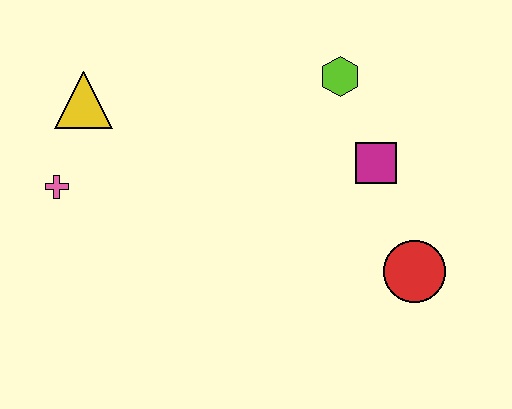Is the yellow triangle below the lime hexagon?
Yes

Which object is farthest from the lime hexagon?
The pink cross is farthest from the lime hexagon.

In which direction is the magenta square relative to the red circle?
The magenta square is above the red circle.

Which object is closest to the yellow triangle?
The pink cross is closest to the yellow triangle.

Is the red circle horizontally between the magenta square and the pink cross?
No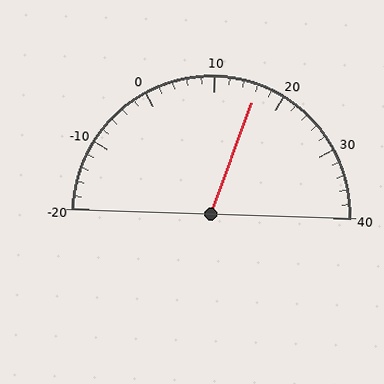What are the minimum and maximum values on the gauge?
The gauge ranges from -20 to 40.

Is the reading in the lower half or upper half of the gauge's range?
The reading is in the upper half of the range (-20 to 40).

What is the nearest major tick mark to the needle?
The nearest major tick mark is 20.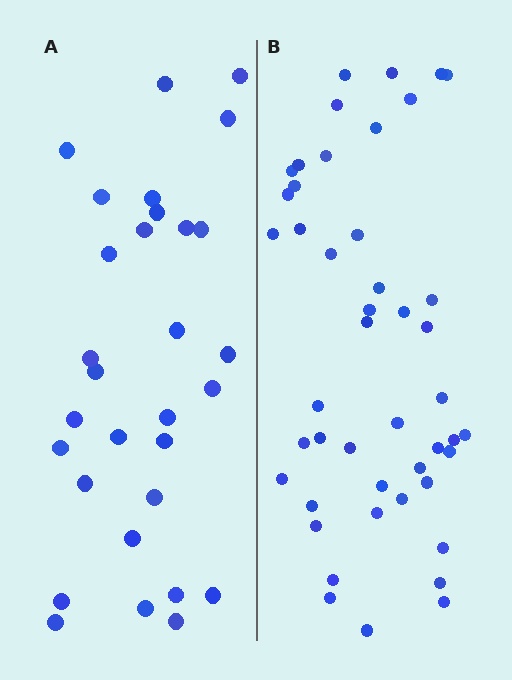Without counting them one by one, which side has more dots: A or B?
Region B (the right region) has more dots.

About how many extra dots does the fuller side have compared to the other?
Region B has approximately 15 more dots than region A.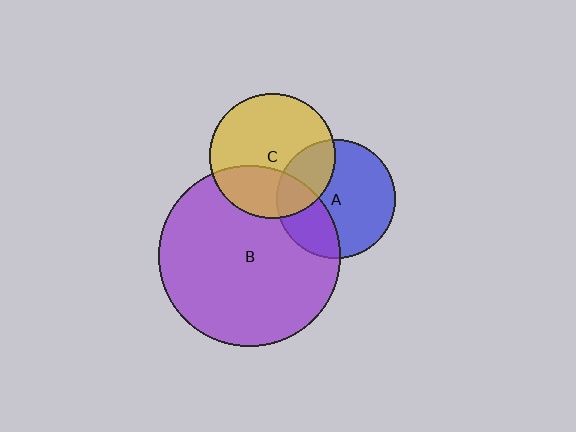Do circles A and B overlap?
Yes.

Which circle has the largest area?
Circle B (purple).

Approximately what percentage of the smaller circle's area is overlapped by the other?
Approximately 30%.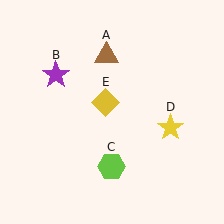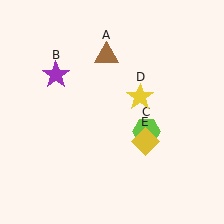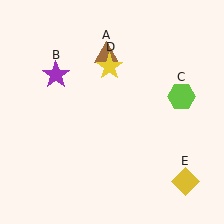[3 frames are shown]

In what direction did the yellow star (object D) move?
The yellow star (object D) moved up and to the left.